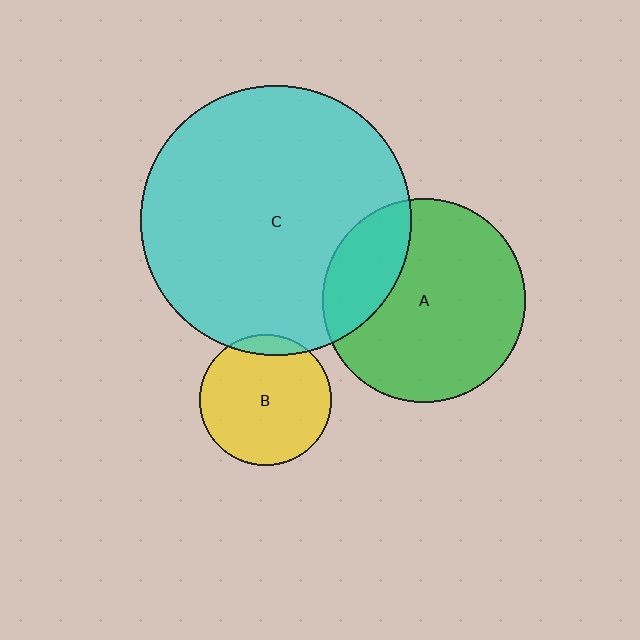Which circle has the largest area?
Circle C (cyan).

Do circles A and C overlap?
Yes.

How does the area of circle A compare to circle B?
Approximately 2.4 times.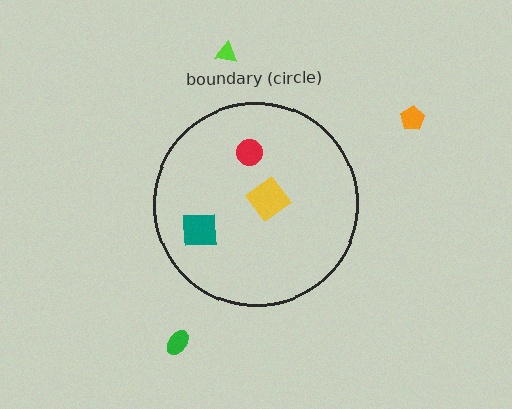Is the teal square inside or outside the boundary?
Inside.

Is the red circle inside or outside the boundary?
Inside.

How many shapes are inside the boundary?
3 inside, 3 outside.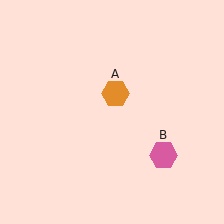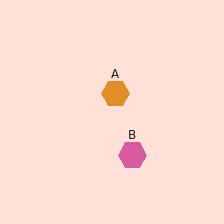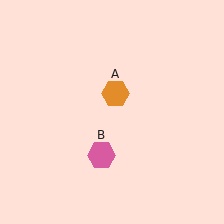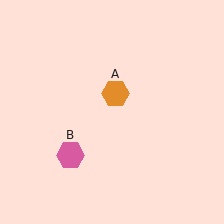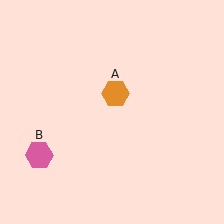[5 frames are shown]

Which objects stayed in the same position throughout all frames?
Orange hexagon (object A) remained stationary.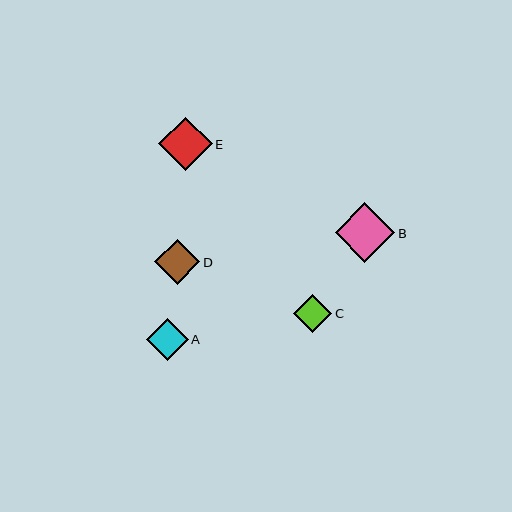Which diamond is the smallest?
Diamond C is the smallest with a size of approximately 38 pixels.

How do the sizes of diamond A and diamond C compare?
Diamond A and diamond C are approximately the same size.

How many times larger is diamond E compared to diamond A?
Diamond E is approximately 1.3 times the size of diamond A.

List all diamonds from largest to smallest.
From largest to smallest: B, E, D, A, C.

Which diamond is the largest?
Diamond B is the largest with a size of approximately 60 pixels.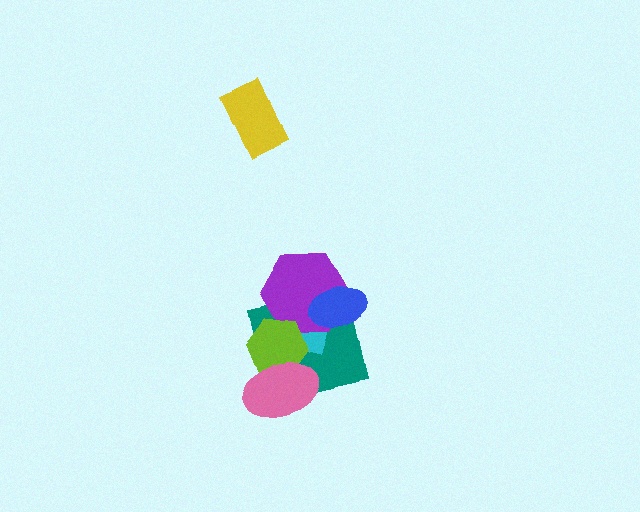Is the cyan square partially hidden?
Yes, it is partially covered by another shape.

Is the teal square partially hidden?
Yes, it is partially covered by another shape.